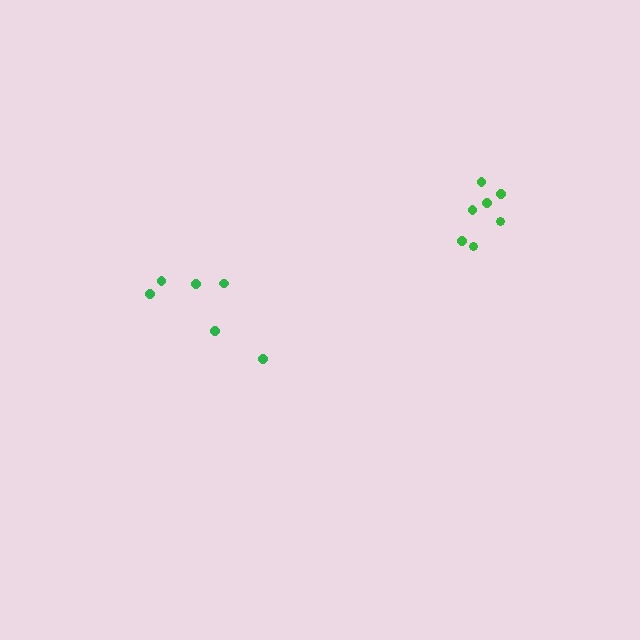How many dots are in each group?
Group 1: 6 dots, Group 2: 7 dots (13 total).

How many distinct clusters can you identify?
There are 2 distinct clusters.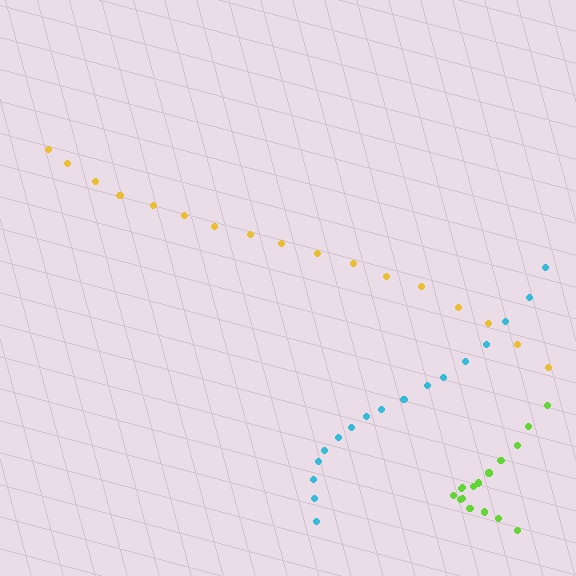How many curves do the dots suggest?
There are 3 distinct paths.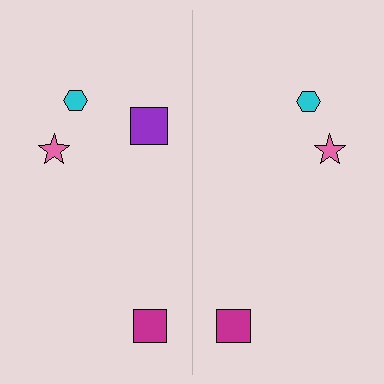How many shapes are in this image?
There are 7 shapes in this image.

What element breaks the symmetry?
A purple square is missing from the right side.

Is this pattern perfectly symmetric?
No, the pattern is not perfectly symmetric. A purple square is missing from the right side.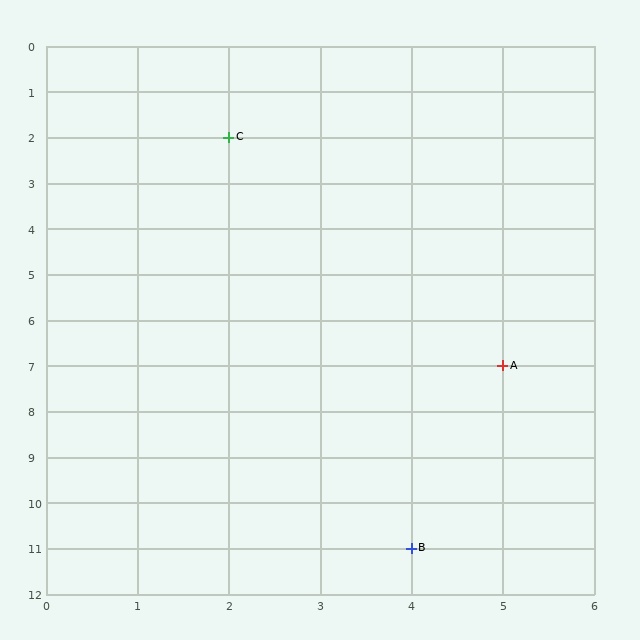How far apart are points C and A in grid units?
Points C and A are 3 columns and 5 rows apart (about 5.8 grid units diagonally).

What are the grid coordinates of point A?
Point A is at grid coordinates (5, 7).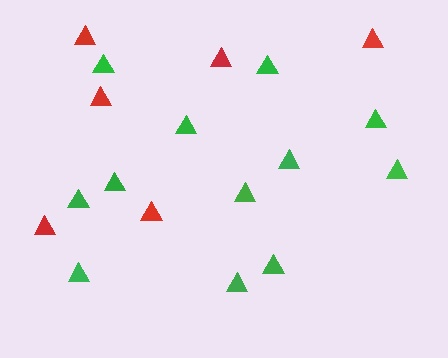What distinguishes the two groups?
There are 2 groups: one group of red triangles (6) and one group of green triangles (12).